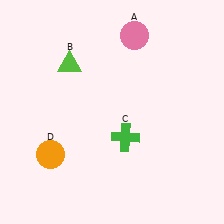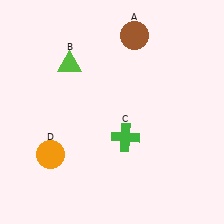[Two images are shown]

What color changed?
The circle (A) changed from pink in Image 1 to brown in Image 2.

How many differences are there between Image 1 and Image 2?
There is 1 difference between the two images.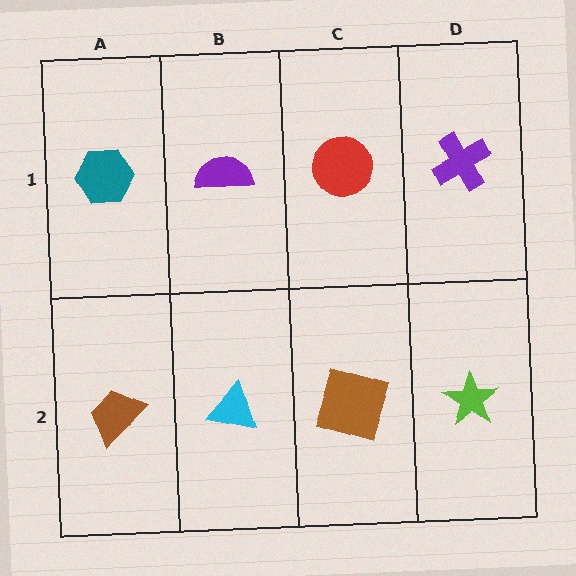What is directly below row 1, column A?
A brown trapezoid.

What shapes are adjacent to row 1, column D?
A lime star (row 2, column D), a red circle (row 1, column C).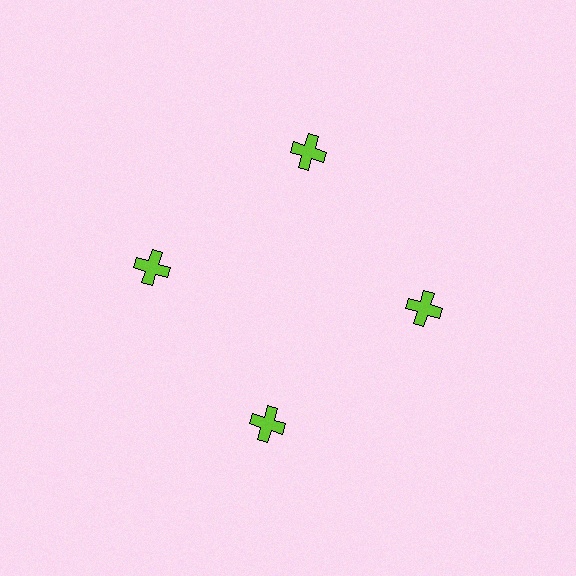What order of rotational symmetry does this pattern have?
This pattern has 4-fold rotational symmetry.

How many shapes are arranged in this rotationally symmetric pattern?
There are 4 shapes, arranged in 4 groups of 1.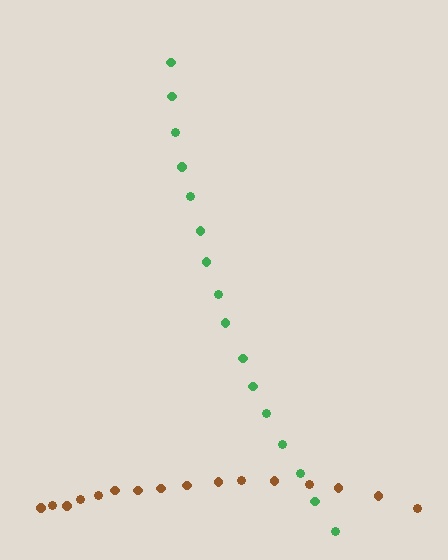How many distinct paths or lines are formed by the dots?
There are 2 distinct paths.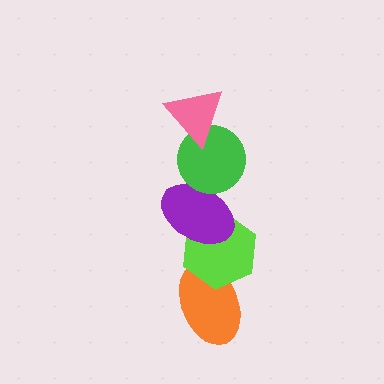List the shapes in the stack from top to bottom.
From top to bottom: the pink triangle, the green circle, the purple ellipse, the lime hexagon, the orange ellipse.